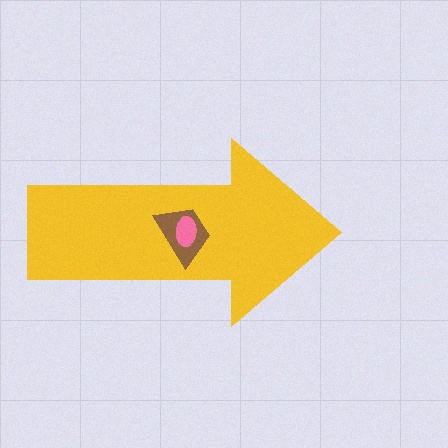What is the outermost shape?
The yellow arrow.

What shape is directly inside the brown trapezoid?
The pink ellipse.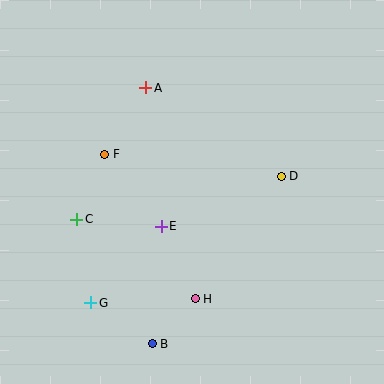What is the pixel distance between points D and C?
The distance between D and C is 209 pixels.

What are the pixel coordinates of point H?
Point H is at (195, 299).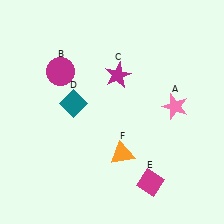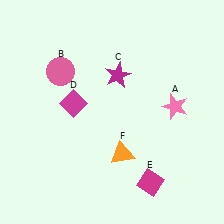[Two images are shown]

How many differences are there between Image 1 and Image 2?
There are 2 differences between the two images.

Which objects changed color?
B changed from magenta to pink. D changed from teal to magenta.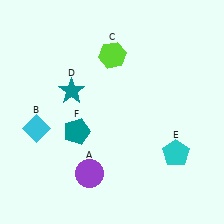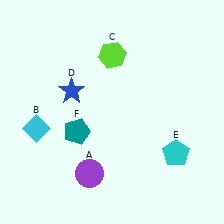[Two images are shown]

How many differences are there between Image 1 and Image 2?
There is 1 difference between the two images.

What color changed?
The star (D) changed from teal in Image 1 to blue in Image 2.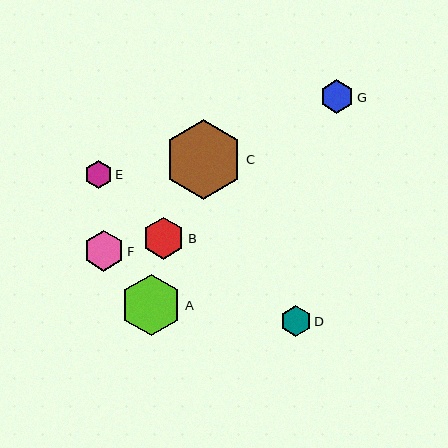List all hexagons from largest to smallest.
From largest to smallest: C, A, B, F, G, D, E.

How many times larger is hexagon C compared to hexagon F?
Hexagon C is approximately 2.0 times the size of hexagon F.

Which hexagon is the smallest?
Hexagon E is the smallest with a size of approximately 28 pixels.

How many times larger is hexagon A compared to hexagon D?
Hexagon A is approximately 2.0 times the size of hexagon D.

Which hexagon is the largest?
Hexagon C is the largest with a size of approximately 79 pixels.